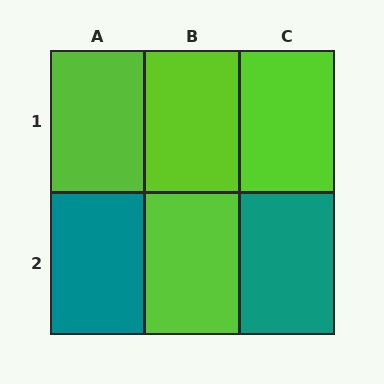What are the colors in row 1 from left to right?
Lime, lime, lime.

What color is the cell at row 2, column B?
Lime.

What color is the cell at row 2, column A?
Teal.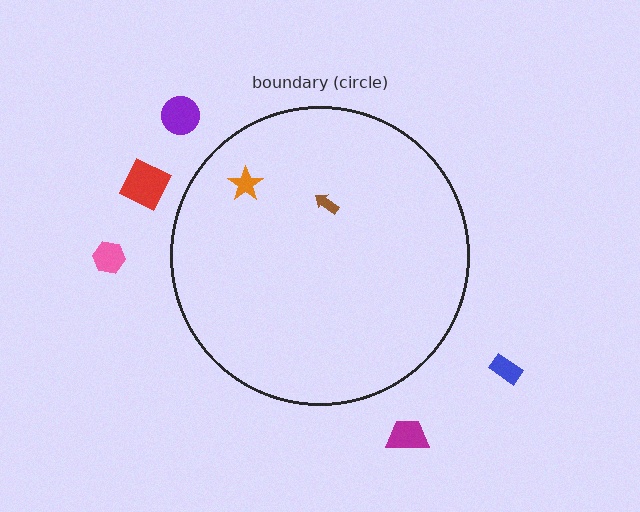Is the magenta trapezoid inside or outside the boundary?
Outside.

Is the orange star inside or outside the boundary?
Inside.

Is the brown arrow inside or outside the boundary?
Inside.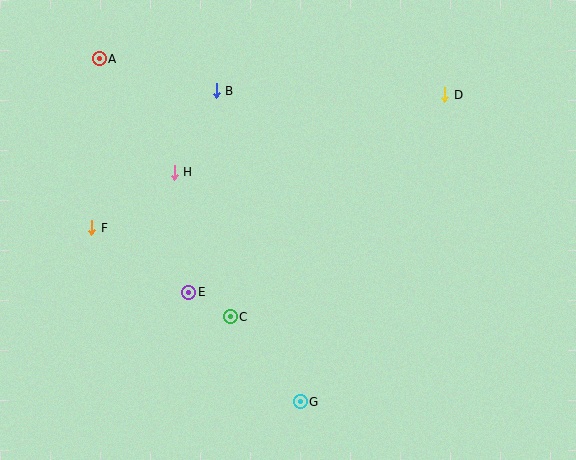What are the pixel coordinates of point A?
Point A is at (99, 59).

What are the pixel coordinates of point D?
Point D is at (445, 95).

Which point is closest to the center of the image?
Point C at (230, 317) is closest to the center.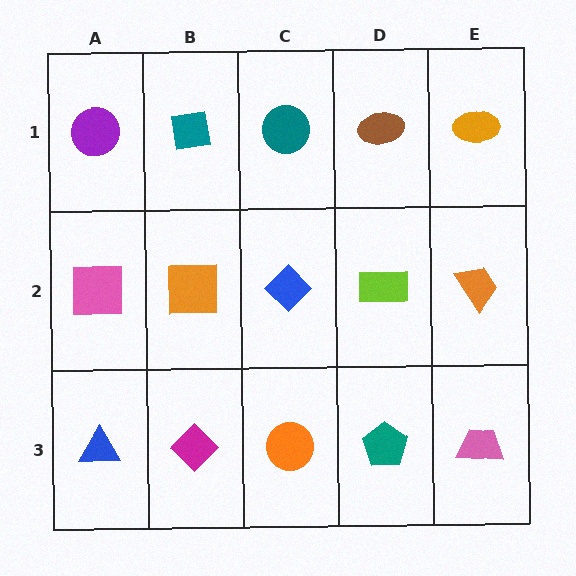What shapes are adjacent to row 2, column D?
A brown ellipse (row 1, column D), a teal pentagon (row 3, column D), a blue diamond (row 2, column C), an orange trapezoid (row 2, column E).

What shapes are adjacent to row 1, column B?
An orange square (row 2, column B), a purple circle (row 1, column A), a teal circle (row 1, column C).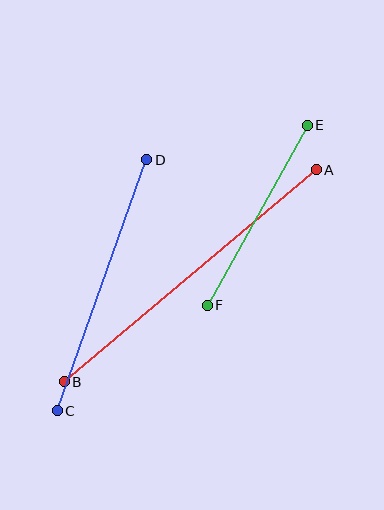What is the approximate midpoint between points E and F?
The midpoint is at approximately (257, 215) pixels.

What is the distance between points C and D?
The distance is approximately 266 pixels.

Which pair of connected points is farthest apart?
Points A and B are farthest apart.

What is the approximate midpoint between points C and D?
The midpoint is at approximately (102, 285) pixels.